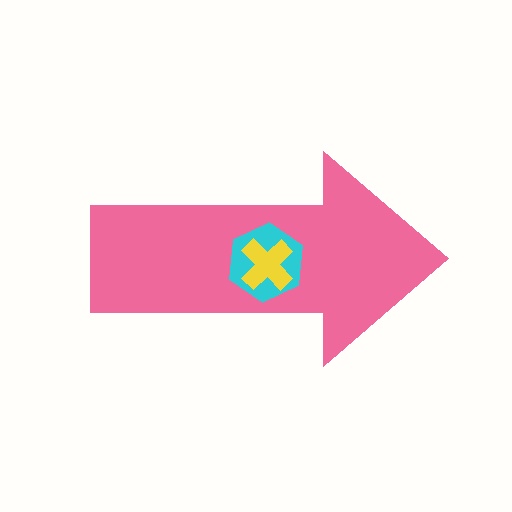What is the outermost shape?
The pink arrow.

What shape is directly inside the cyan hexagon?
The yellow cross.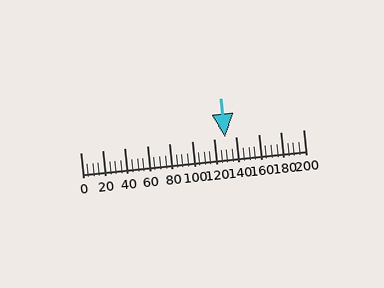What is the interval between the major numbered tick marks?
The major tick marks are spaced 20 units apart.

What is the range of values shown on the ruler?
The ruler shows values from 0 to 200.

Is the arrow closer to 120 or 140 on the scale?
The arrow is closer to 140.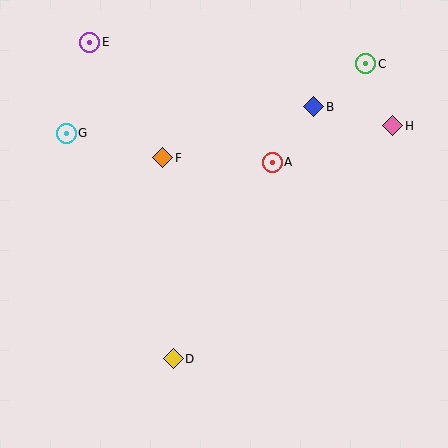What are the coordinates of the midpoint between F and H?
The midpoint between F and H is at (278, 142).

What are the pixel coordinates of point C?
Point C is at (366, 64).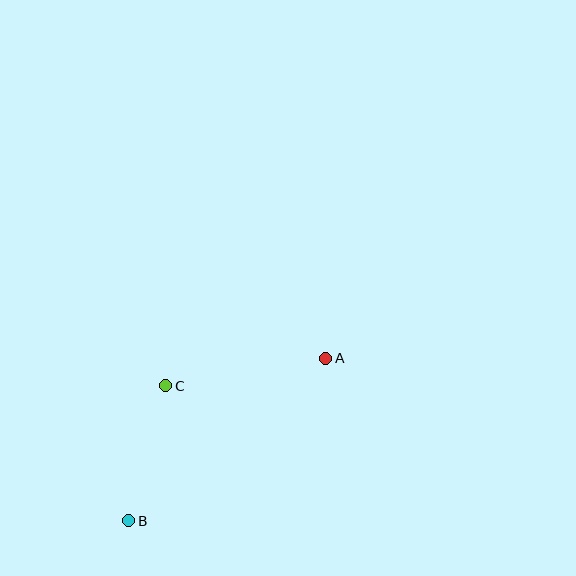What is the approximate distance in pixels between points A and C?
The distance between A and C is approximately 162 pixels.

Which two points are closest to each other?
Points B and C are closest to each other.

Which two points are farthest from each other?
Points A and B are farthest from each other.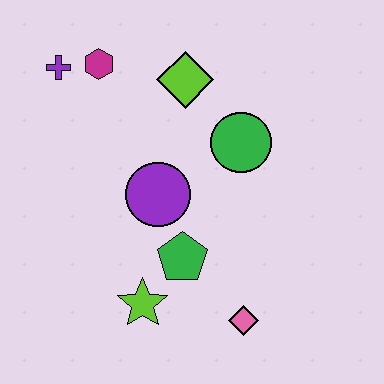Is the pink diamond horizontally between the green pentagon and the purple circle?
No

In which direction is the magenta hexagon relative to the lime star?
The magenta hexagon is above the lime star.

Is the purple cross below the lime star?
No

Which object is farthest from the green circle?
The purple cross is farthest from the green circle.